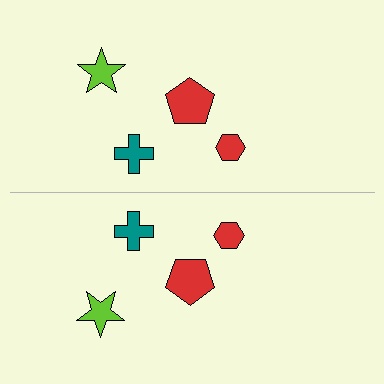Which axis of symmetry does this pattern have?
The pattern has a horizontal axis of symmetry running through the center of the image.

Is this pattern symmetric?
Yes, this pattern has bilateral (reflection) symmetry.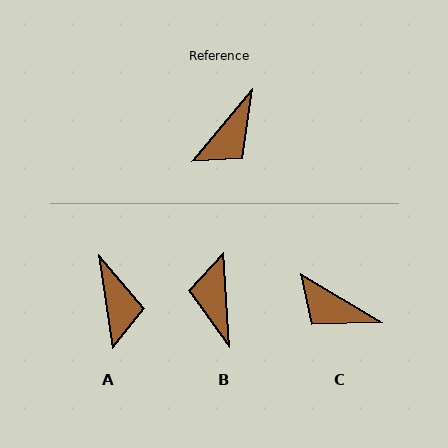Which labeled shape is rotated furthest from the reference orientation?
B, about 136 degrees away.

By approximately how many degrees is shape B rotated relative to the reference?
Approximately 136 degrees clockwise.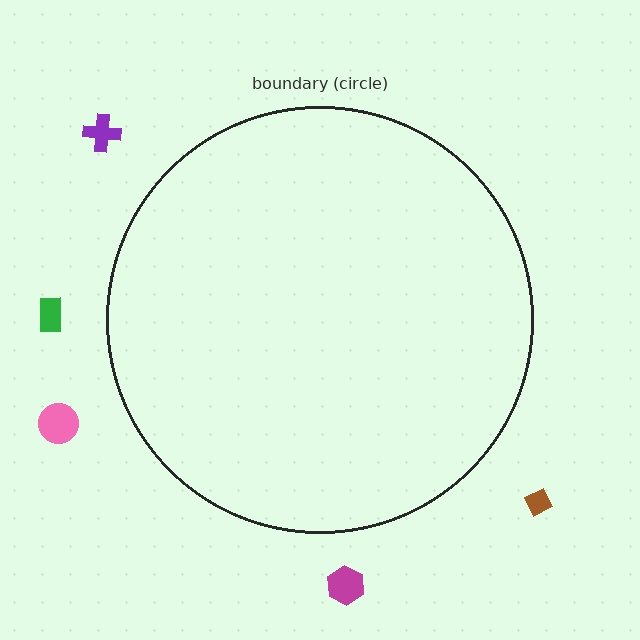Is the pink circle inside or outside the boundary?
Outside.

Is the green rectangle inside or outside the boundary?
Outside.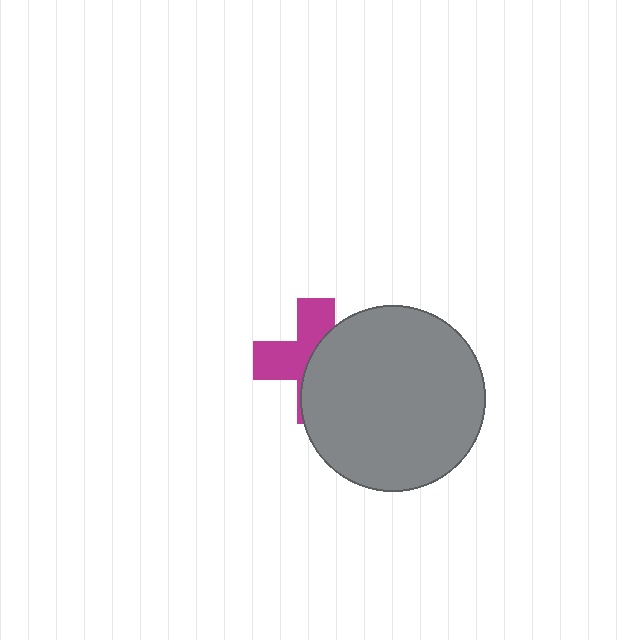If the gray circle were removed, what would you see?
You would see the complete magenta cross.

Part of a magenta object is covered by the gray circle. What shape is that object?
It is a cross.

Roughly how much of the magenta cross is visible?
About half of it is visible (roughly 47%).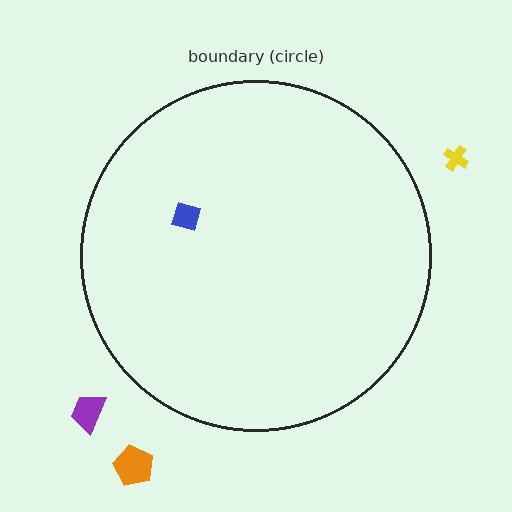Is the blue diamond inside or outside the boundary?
Inside.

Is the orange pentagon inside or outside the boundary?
Outside.